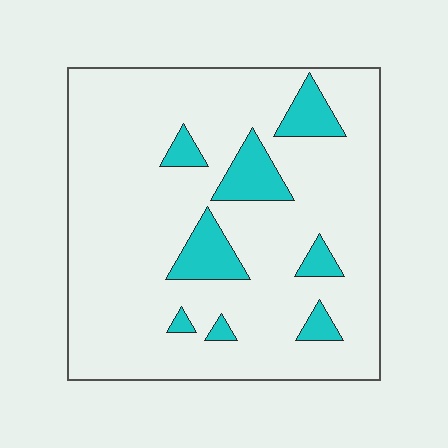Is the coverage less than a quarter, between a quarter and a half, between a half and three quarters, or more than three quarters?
Less than a quarter.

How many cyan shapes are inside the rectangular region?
8.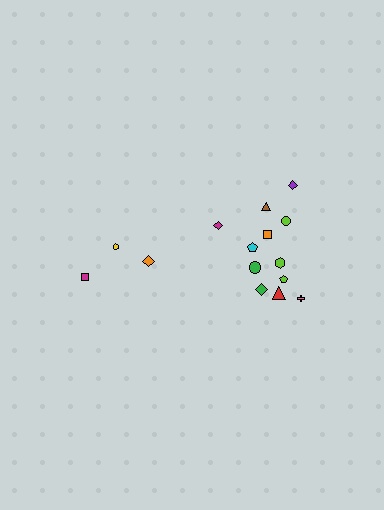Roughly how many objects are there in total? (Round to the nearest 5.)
Roughly 15 objects in total.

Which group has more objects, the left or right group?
The right group.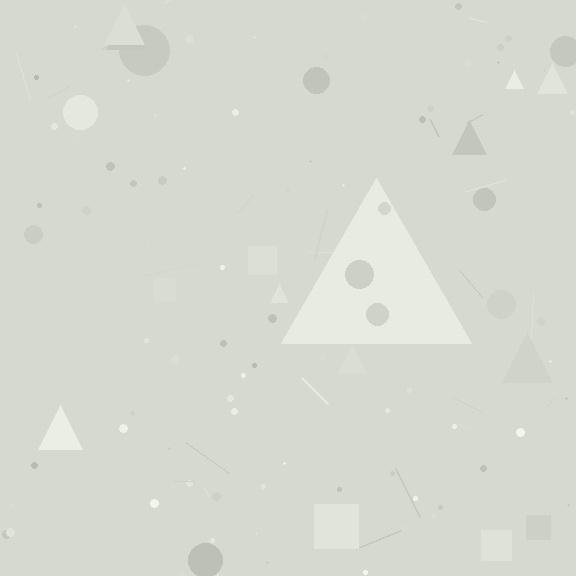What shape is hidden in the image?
A triangle is hidden in the image.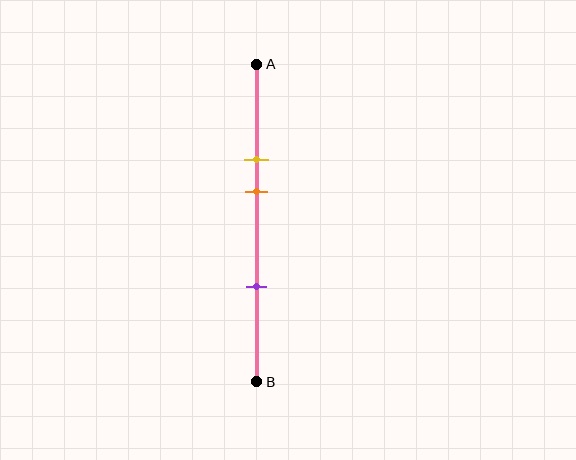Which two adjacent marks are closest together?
The yellow and orange marks are the closest adjacent pair.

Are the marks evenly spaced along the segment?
No, the marks are not evenly spaced.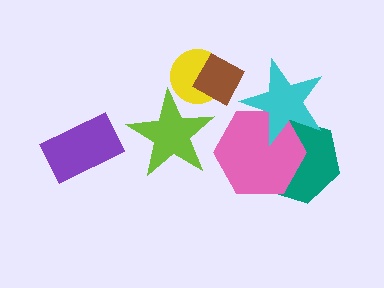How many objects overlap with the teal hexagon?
2 objects overlap with the teal hexagon.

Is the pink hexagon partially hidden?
Yes, it is partially covered by another shape.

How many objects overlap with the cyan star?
2 objects overlap with the cyan star.